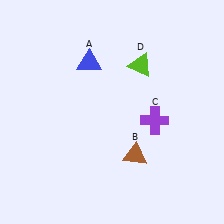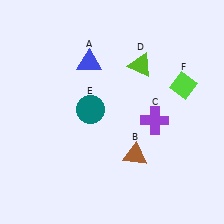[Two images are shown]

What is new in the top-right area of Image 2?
A lime diamond (F) was added in the top-right area of Image 2.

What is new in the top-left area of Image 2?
A teal circle (E) was added in the top-left area of Image 2.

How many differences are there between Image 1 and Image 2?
There are 2 differences between the two images.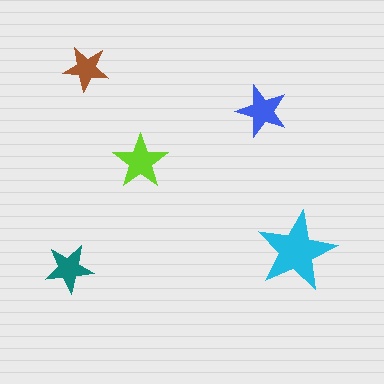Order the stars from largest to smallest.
the cyan one, the lime one, the blue one, the teal one, the brown one.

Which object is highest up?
The brown star is topmost.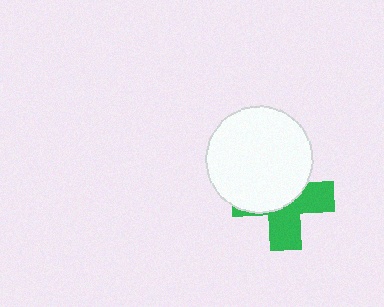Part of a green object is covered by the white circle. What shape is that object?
It is a cross.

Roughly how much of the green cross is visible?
About half of it is visible (roughly 47%).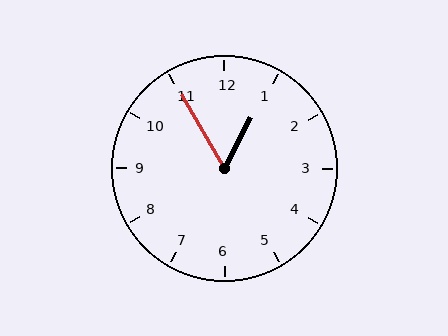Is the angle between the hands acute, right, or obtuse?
It is acute.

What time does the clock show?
12:55.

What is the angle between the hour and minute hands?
Approximately 58 degrees.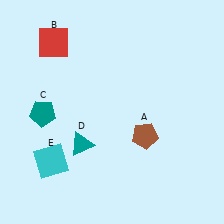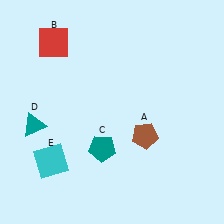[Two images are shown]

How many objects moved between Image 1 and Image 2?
2 objects moved between the two images.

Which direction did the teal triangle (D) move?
The teal triangle (D) moved left.